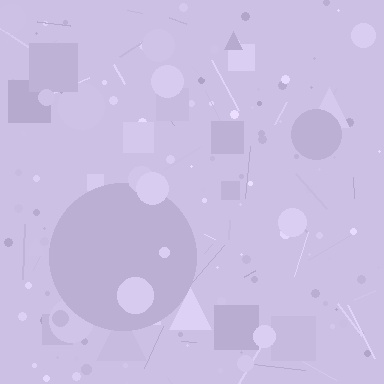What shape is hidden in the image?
A circle is hidden in the image.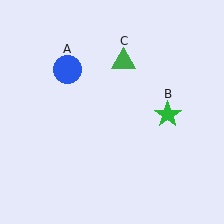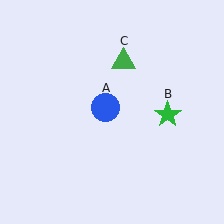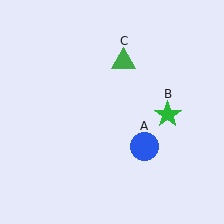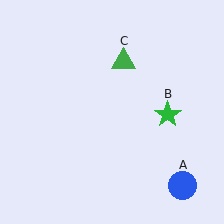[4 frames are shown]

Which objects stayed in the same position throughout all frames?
Green star (object B) and green triangle (object C) remained stationary.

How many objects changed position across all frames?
1 object changed position: blue circle (object A).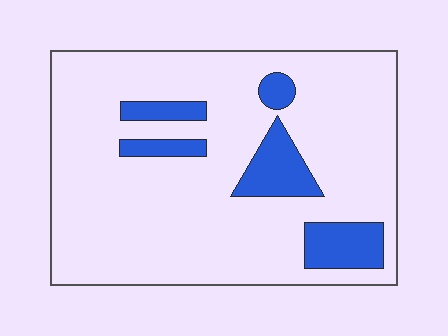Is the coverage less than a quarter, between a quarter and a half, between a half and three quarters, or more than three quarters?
Less than a quarter.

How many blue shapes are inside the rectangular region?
5.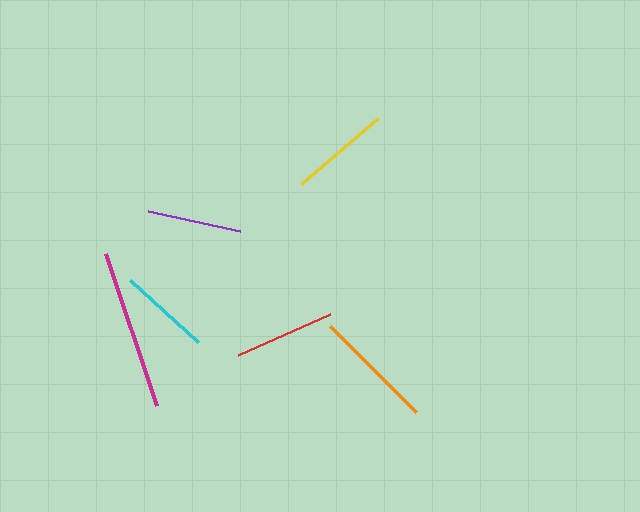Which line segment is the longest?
The magenta line is the longest at approximately 160 pixels.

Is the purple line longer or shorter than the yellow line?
The yellow line is longer than the purple line.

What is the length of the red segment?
The red segment is approximately 100 pixels long.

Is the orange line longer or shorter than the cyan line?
The orange line is longer than the cyan line.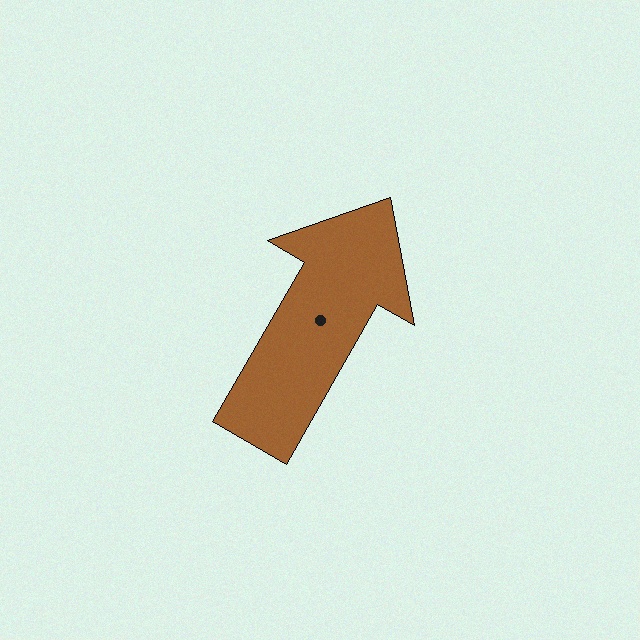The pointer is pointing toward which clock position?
Roughly 1 o'clock.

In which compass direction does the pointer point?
Northeast.